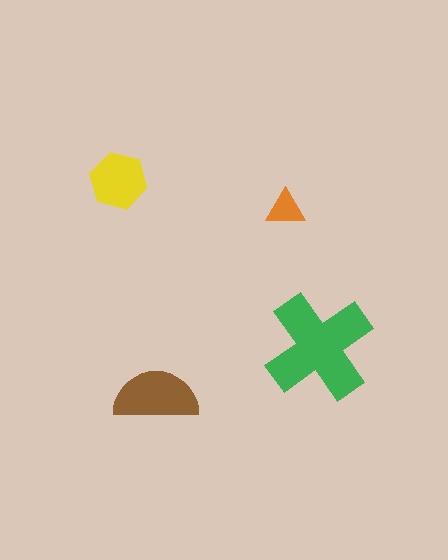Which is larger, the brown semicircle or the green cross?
The green cross.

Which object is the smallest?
The orange triangle.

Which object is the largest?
The green cross.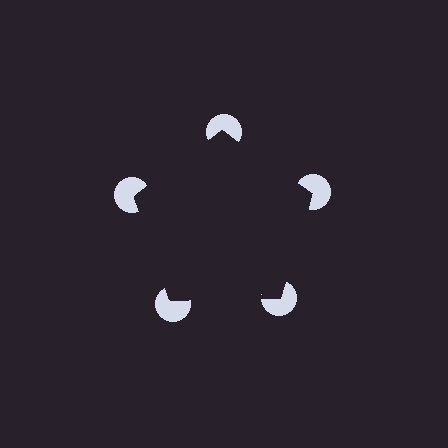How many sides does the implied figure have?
5 sides.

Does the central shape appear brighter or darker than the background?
It typically appears slightly darker than the background, even though no actual brightness change is drawn.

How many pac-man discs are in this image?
There are 5 — one at each vertex of the illusory pentagon.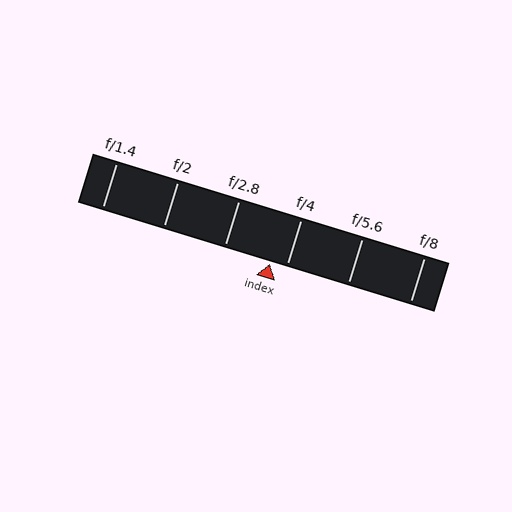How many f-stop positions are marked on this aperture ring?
There are 6 f-stop positions marked.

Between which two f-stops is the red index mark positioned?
The index mark is between f/2.8 and f/4.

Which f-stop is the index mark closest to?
The index mark is closest to f/4.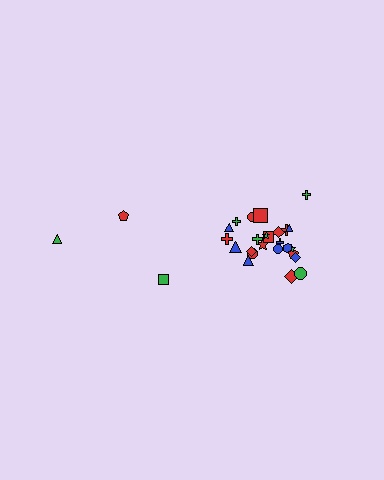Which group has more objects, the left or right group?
The right group.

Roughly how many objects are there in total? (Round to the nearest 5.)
Roughly 30 objects in total.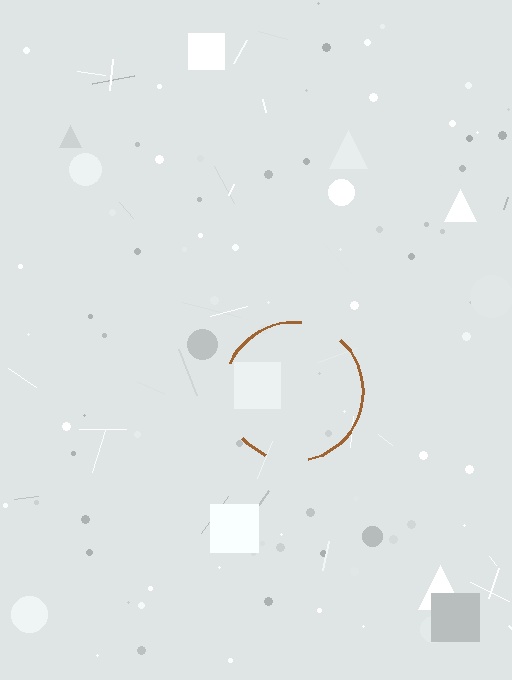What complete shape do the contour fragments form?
The contour fragments form a circle.